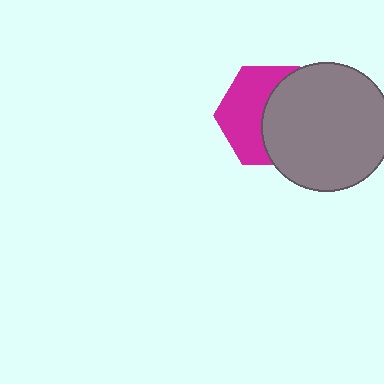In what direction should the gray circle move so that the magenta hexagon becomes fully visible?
The gray circle should move right. That is the shortest direction to clear the overlap and leave the magenta hexagon fully visible.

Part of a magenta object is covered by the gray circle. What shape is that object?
It is a hexagon.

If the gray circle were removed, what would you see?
You would see the complete magenta hexagon.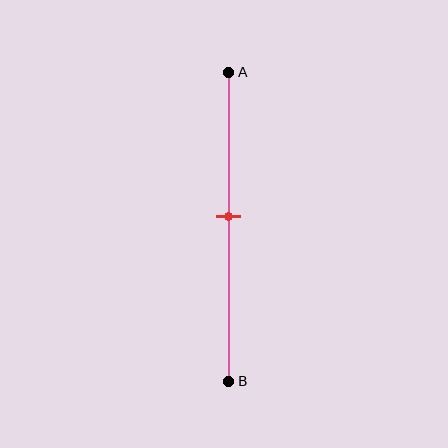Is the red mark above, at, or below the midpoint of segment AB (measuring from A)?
The red mark is above the midpoint of segment AB.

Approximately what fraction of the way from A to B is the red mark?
The red mark is approximately 45% of the way from A to B.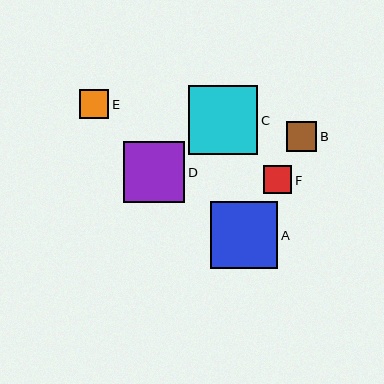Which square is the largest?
Square C is the largest with a size of approximately 69 pixels.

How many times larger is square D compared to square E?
Square D is approximately 2.1 times the size of square E.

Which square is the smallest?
Square F is the smallest with a size of approximately 28 pixels.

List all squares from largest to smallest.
From largest to smallest: C, A, D, B, E, F.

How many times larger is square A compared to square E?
Square A is approximately 2.3 times the size of square E.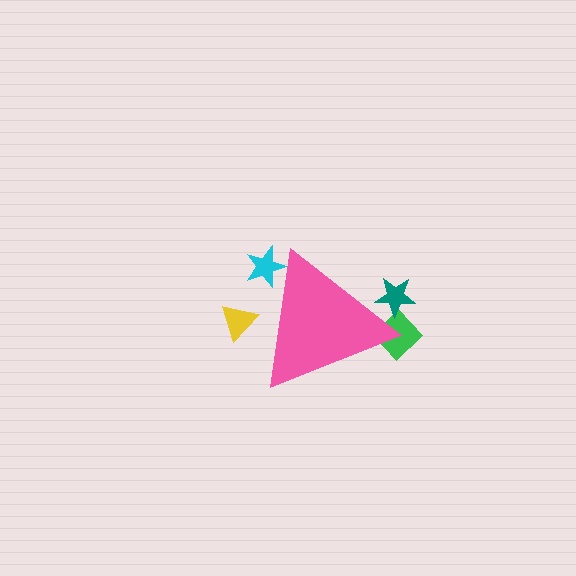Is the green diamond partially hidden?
Yes, the green diamond is partially hidden behind the pink triangle.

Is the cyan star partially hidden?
Yes, the cyan star is partially hidden behind the pink triangle.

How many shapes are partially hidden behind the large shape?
4 shapes are partially hidden.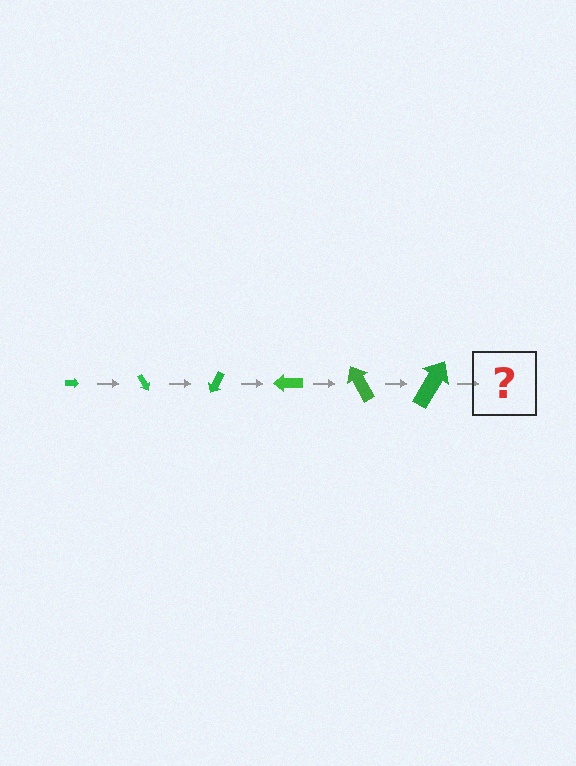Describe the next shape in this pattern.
It should be an arrow, larger than the previous one and rotated 360 degrees from the start.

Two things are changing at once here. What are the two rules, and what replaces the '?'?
The two rules are that the arrow grows larger each step and it rotates 60 degrees each step. The '?' should be an arrow, larger than the previous one and rotated 360 degrees from the start.